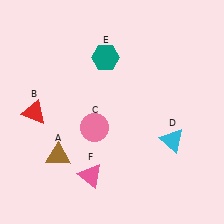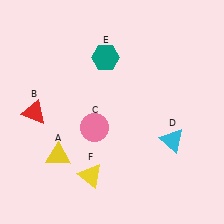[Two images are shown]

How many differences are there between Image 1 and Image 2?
There are 2 differences between the two images.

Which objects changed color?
A changed from brown to yellow. F changed from pink to yellow.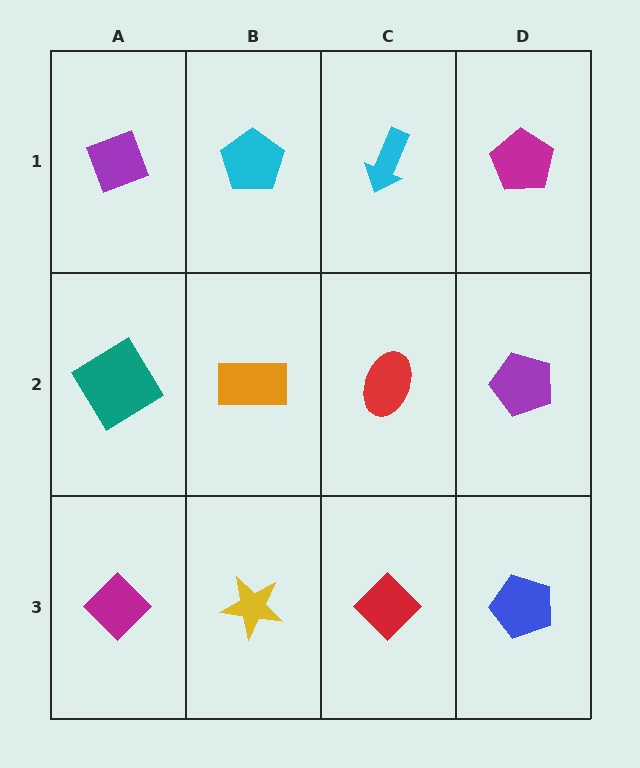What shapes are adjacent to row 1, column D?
A purple pentagon (row 2, column D), a cyan arrow (row 1, column C).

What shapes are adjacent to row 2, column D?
A magenta pentagon (row 1, column D), a blue pentagon (row 3, column D), a red ellipse (row 2, column C).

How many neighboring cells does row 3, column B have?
3.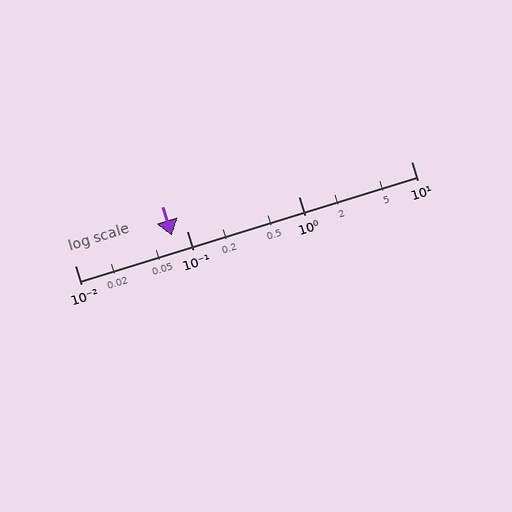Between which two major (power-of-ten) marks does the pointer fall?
The pointer is between 0.01 and 0.1.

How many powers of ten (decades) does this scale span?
The scale spans 3 decades, from 0.01 to 10.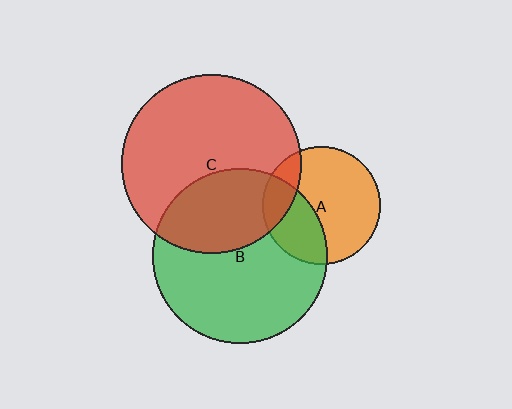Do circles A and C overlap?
Yes.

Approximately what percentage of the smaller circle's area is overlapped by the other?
Approximately 15%.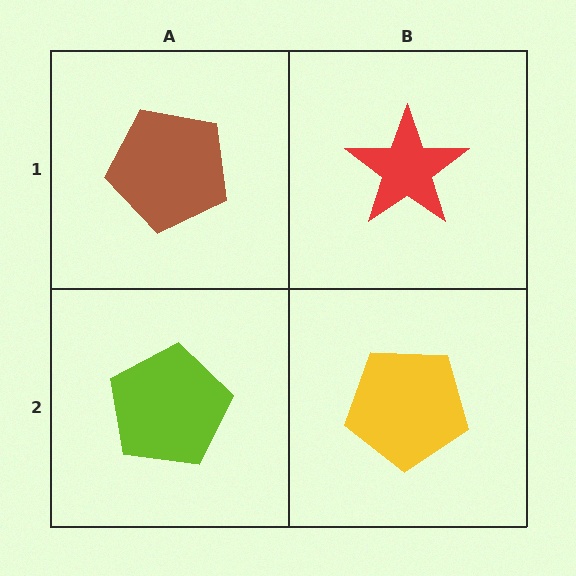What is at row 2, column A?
A lime pentagon.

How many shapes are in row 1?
2 shapes.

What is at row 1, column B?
A red star.